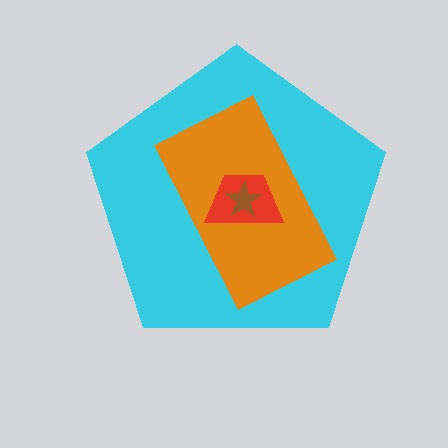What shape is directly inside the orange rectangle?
The red trapezoid.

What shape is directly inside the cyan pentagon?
The orange rectangle.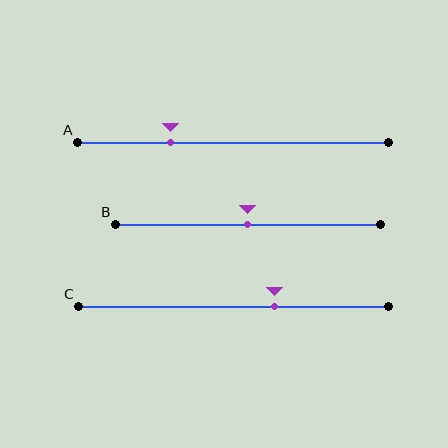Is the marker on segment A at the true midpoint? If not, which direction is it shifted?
No, the marker on segment A is shifted to the left by about 20% of the segment length.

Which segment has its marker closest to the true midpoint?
Segment B has its marker closest to the true midpoint.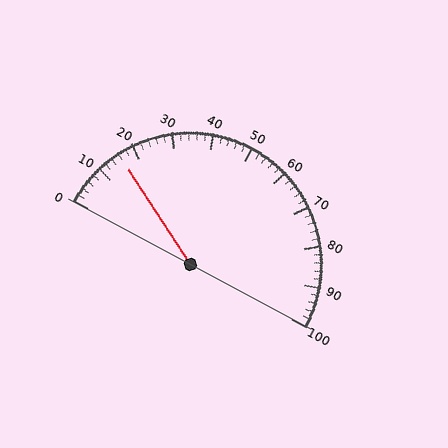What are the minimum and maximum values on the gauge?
The gauge ranges from 0 to 100.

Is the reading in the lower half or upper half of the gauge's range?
The reading is in the lower half of the range (0 to 100).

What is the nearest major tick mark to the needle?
The nearest major tick mark is 20.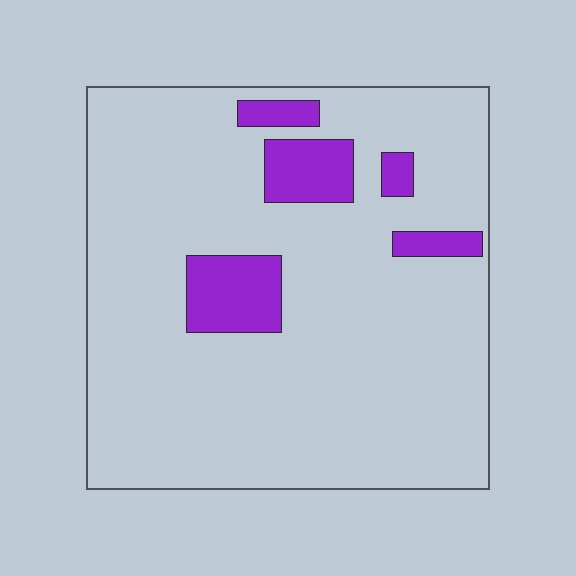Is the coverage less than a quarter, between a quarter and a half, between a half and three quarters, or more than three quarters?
Less than a quarter.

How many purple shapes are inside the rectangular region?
5.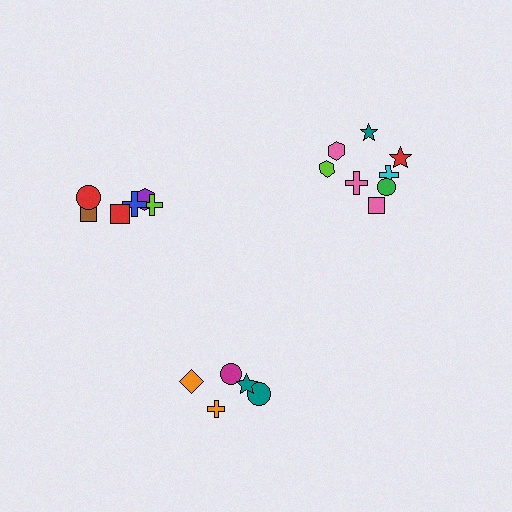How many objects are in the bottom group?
There are 5 objects.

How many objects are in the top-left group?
There are 6 objects.